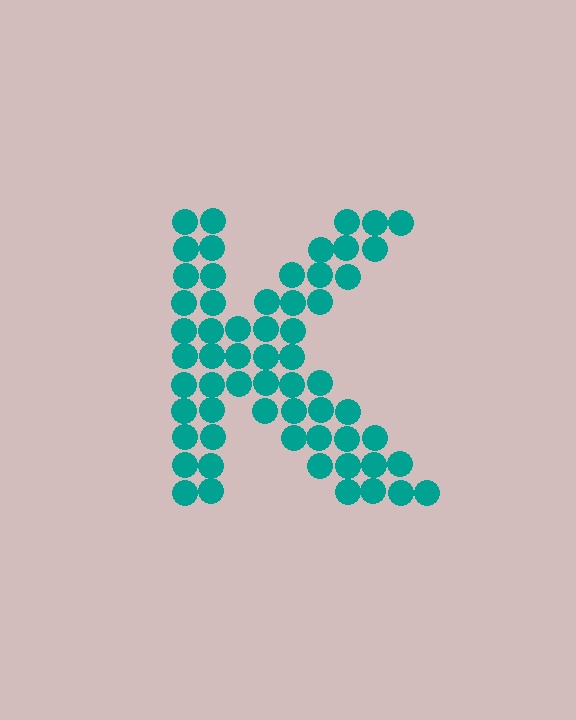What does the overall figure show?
The overall figure shows the letter K.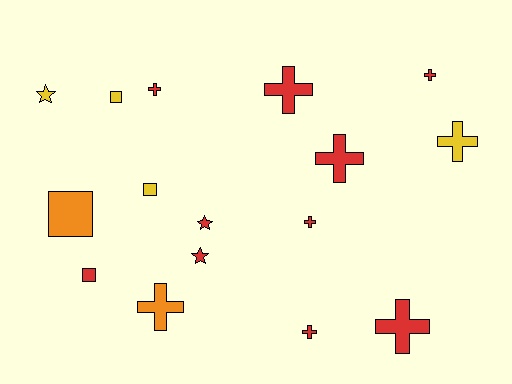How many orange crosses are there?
There is 1 orange cross.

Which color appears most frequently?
Red, with 10 objects.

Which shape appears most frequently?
Cross, with 9 objects.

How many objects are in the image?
There are 16 objects.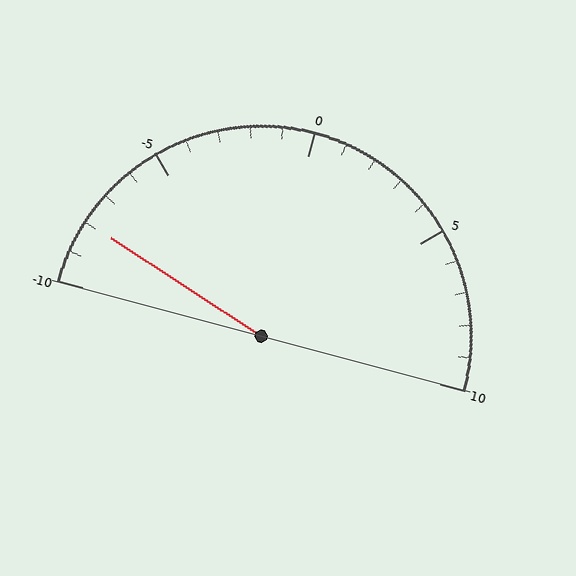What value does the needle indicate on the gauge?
The needle indicates approximately -8.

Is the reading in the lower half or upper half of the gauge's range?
The reading is in the lower half of the range (-10 to 10).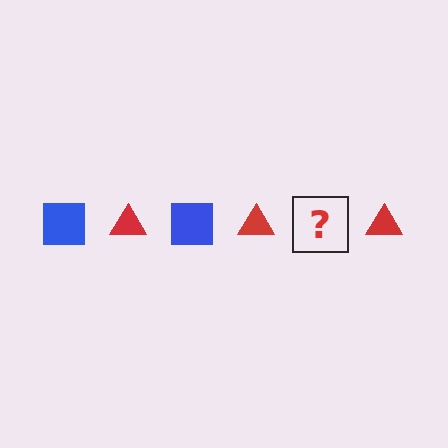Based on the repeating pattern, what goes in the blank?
The blank should be a blue square.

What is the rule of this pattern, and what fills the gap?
The rule is that the pattern alternates between blue square and red triangle. The gap should be filled with a blue square.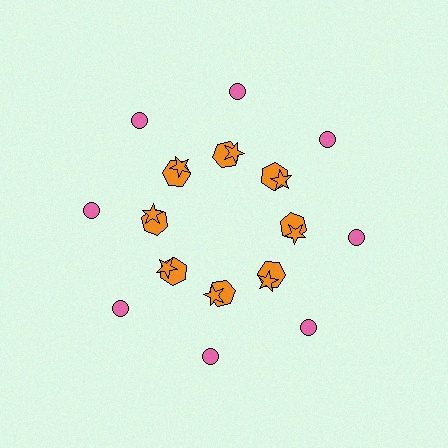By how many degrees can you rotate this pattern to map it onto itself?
The pattern maps onto itself every 45 degrees of rotation.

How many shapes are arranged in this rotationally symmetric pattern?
There are 24 shapes, arranged in 8 groups of 3.